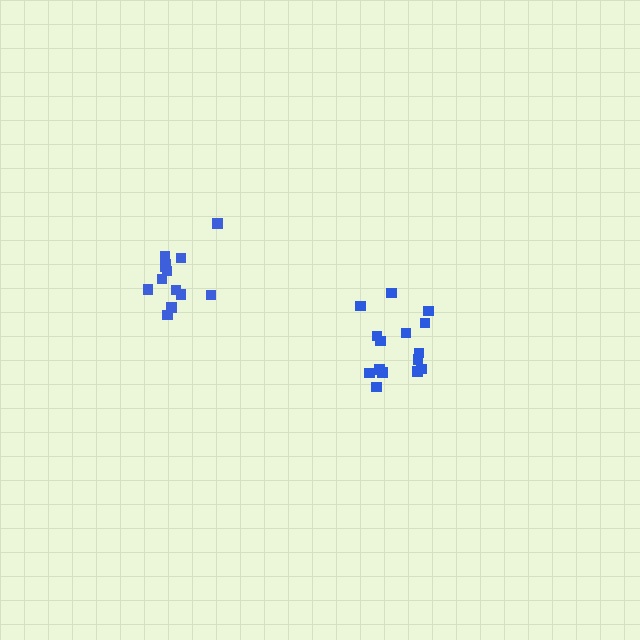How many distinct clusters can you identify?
There are 2 distinct clusters.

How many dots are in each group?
Group 1: 15 dots, Group 2: 13 dots (28 total).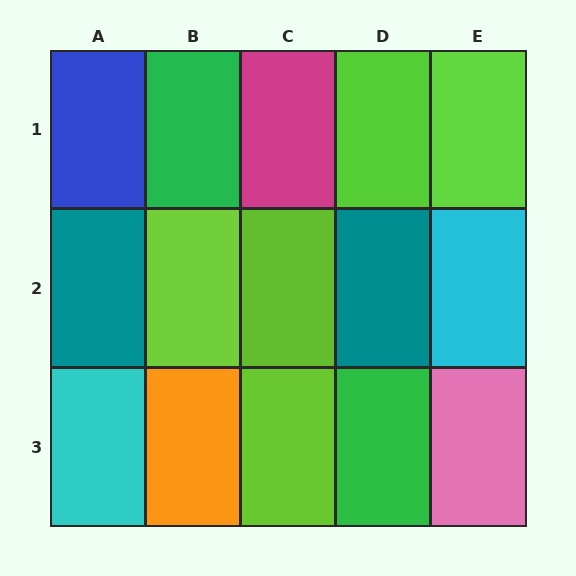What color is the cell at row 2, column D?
Teal.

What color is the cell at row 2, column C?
Lime.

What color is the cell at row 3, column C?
Lime.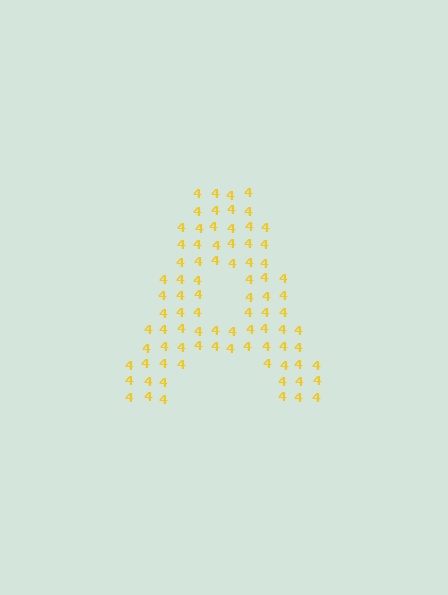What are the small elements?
The small elements are digit 4's.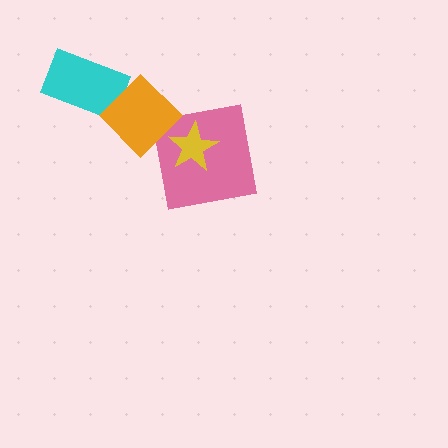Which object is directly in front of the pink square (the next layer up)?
The yellow star is directly in front of the pink square.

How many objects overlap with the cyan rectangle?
1 object overlaps with the cyan rectangle.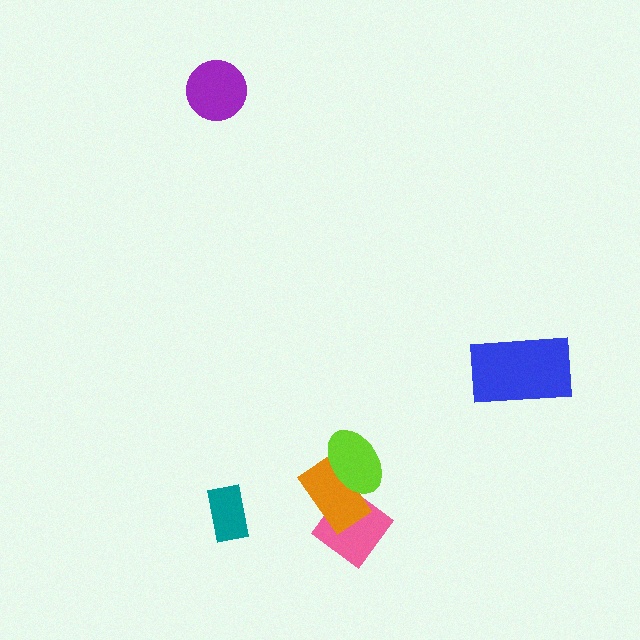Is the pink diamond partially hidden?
Yes, it is partially covered by another shape.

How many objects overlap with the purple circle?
0 objects overlap with the purple circle.